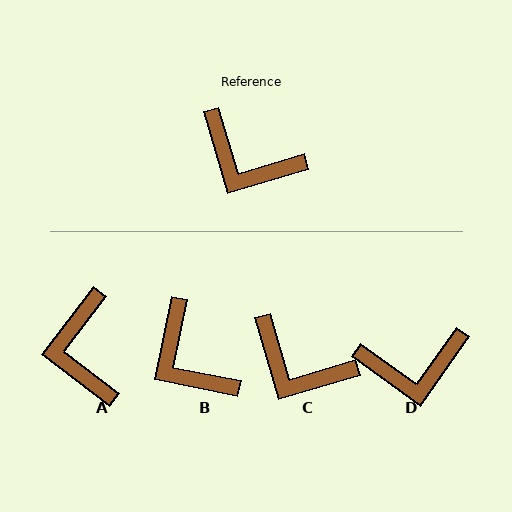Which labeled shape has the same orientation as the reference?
C.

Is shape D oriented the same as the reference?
No, it is off by about 38 degrees.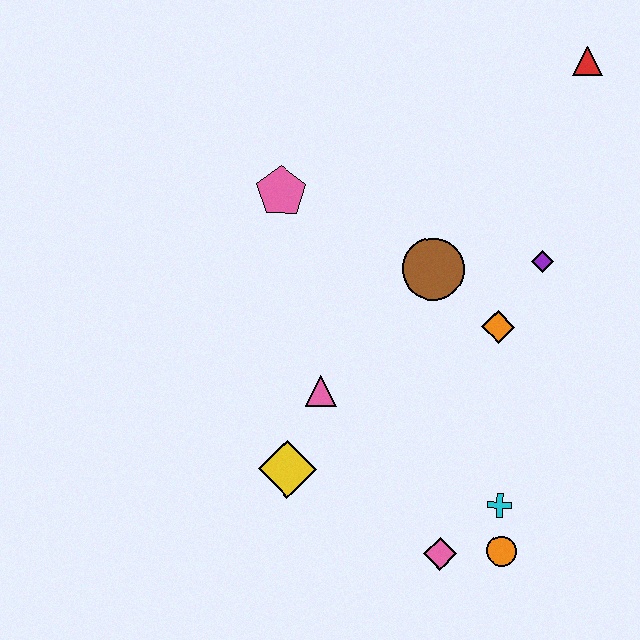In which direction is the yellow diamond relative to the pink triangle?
The yellow diamond is below the pink triangle.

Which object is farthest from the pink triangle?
The red triangle is farthest from the pink triangle.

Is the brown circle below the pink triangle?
No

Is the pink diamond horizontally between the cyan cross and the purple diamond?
No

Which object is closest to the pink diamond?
The orange circle is closest to the pink diamond.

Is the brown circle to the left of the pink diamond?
Yes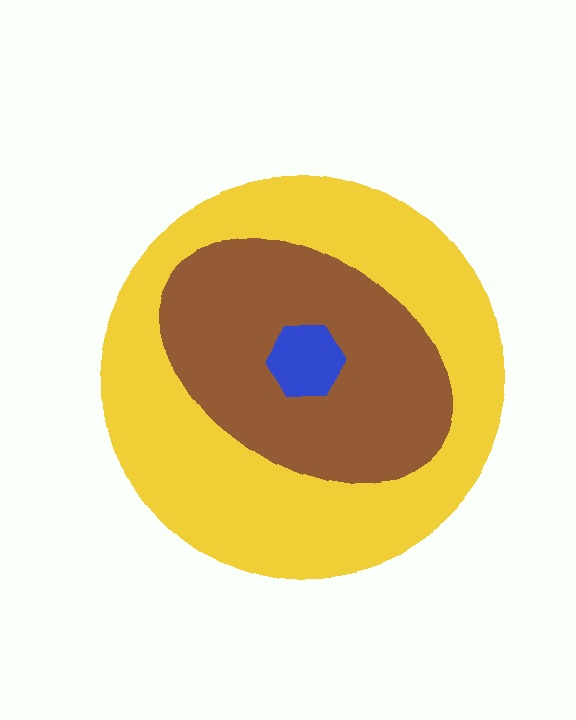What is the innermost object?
The blue hexagon.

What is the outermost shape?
The yellow circle.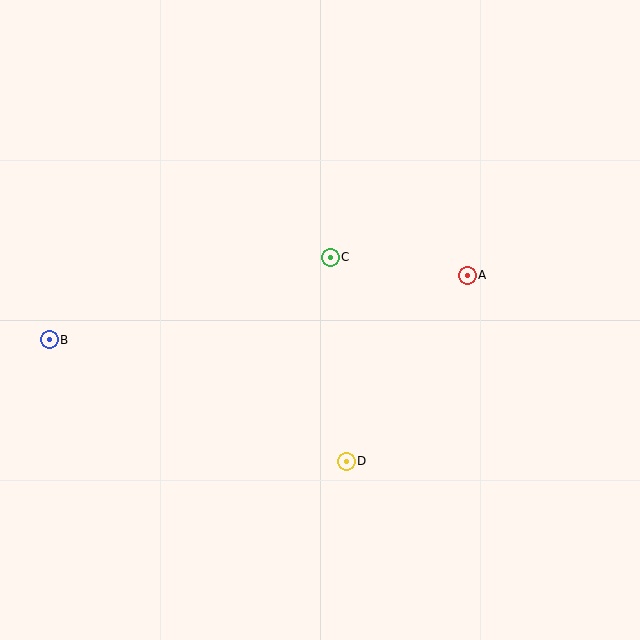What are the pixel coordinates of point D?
Point D is at (346, 461).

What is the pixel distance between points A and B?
The distance between A and B is 423 pixels.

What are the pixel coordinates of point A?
Point A is at (467, 275).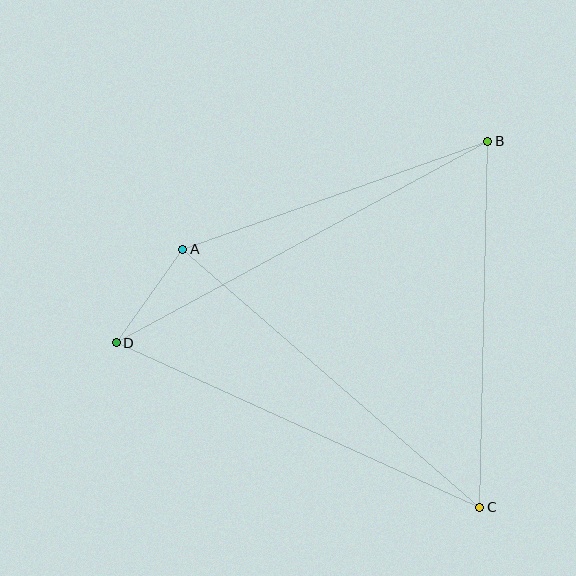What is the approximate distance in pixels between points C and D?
The distance between C and D is approximately 399 pixels.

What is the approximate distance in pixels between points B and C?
The distance between B and C is approximately 366 pixels.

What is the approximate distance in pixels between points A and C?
The distance between A and C is approximately 393 pixels.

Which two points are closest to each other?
Points A and D are closest to each other.